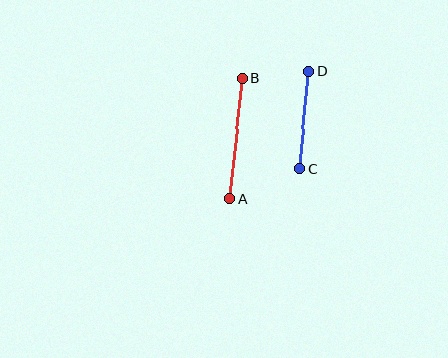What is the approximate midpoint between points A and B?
The midpoint is at approximately (236, 138) pixels.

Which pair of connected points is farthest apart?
Points A and B are farthest apart.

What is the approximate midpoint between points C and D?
The midpoint is at approximately (304, 120) pixels.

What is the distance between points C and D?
The distance is approximately 98 pixels.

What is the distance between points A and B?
The distance is approximately 121 pixels.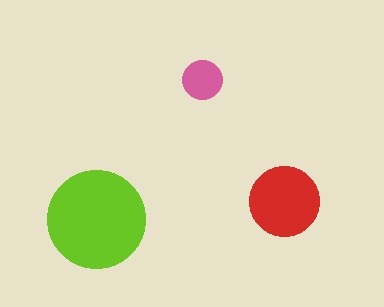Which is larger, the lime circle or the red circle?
The lime one.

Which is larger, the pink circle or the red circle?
The red one.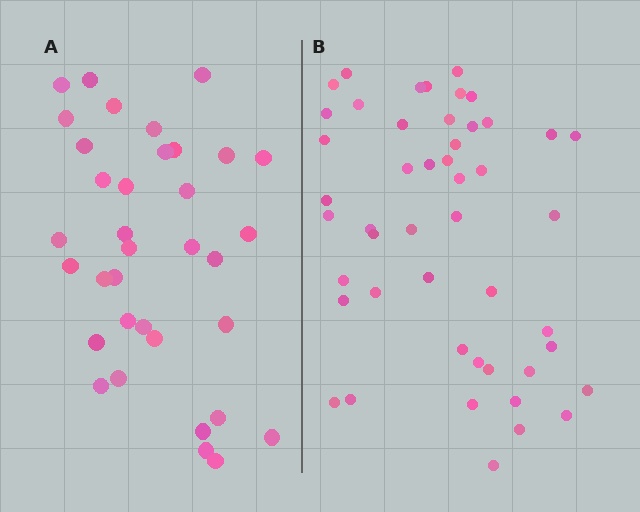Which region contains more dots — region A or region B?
Region B (the right region) has more dots.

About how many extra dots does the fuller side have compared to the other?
Region B has approximately 15 more dots than region A.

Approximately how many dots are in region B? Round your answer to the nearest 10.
About 50 dots. (The exact count is 48, which rounds to 50.)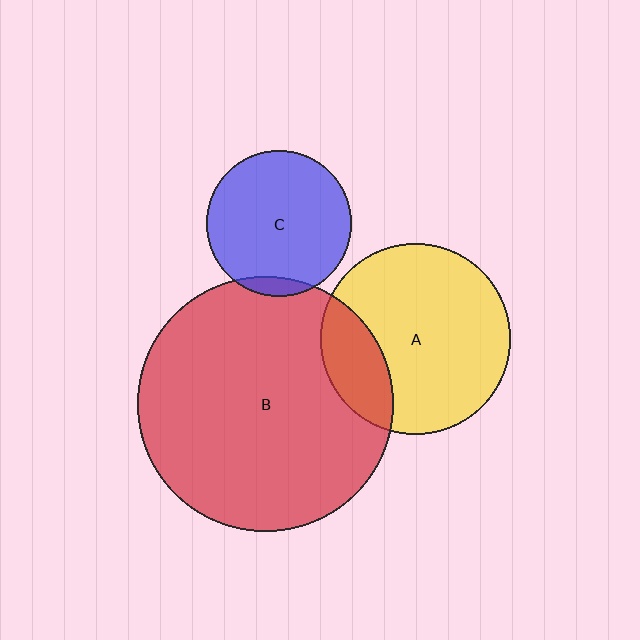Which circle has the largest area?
Circle B (red).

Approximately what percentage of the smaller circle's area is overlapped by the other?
Approximately 20%.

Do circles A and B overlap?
Yes.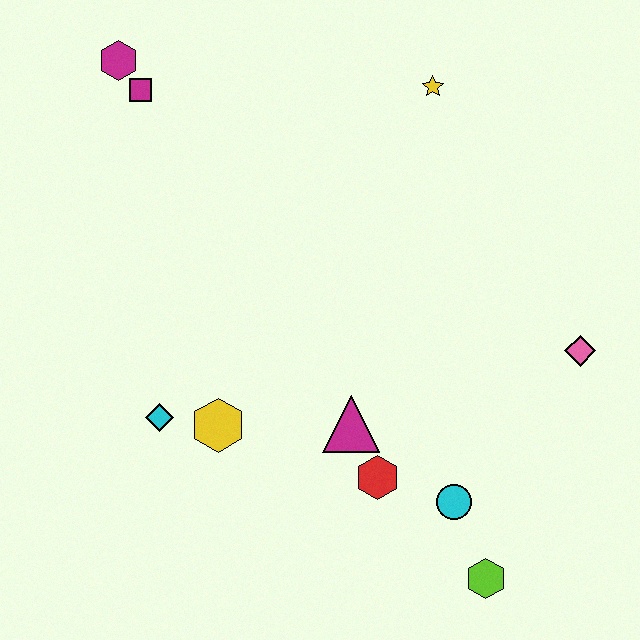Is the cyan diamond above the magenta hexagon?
No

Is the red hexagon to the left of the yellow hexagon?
No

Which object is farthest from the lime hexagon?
The magenta hexagon is farthest from the lime hexagon.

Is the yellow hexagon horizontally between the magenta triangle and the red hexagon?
No